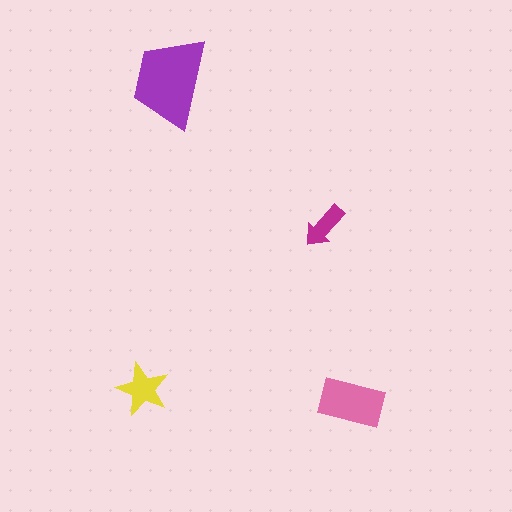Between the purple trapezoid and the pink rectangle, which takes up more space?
The purple trapezoid.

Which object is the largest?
The purple trapezoid.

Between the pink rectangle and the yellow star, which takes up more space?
The pink rectangle.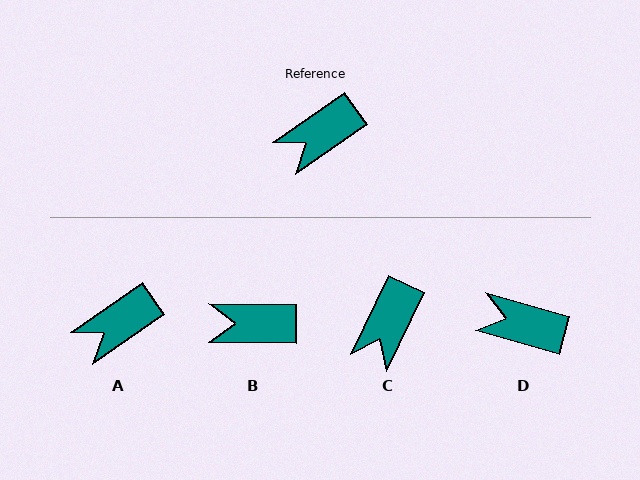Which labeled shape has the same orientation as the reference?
A.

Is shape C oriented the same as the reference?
No, it is off by about 29 degrees.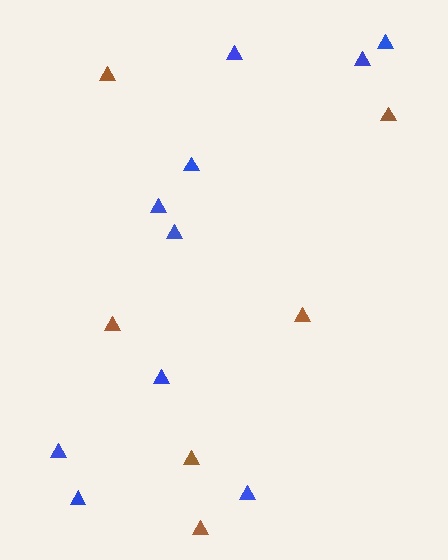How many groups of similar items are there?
There are 2 groups: one group of brown triangles (6) and one group of blue triangles (10).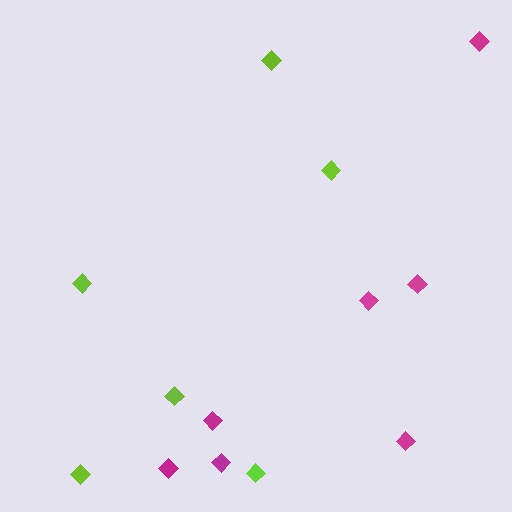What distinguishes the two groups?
There are 2 groups: one group of magenta diamonds (7) and one group of lime diamonds (6).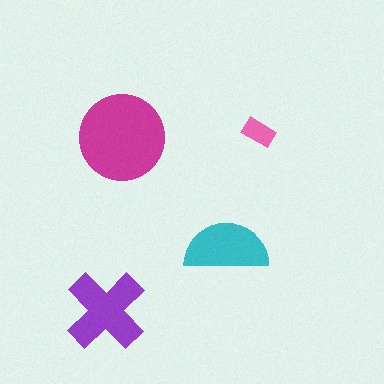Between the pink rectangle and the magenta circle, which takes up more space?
The magenta circle.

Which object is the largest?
The magenta circle.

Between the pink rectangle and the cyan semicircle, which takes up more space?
The cyan semicircle.